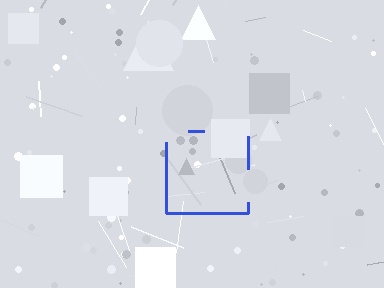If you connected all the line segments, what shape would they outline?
They would outline a square.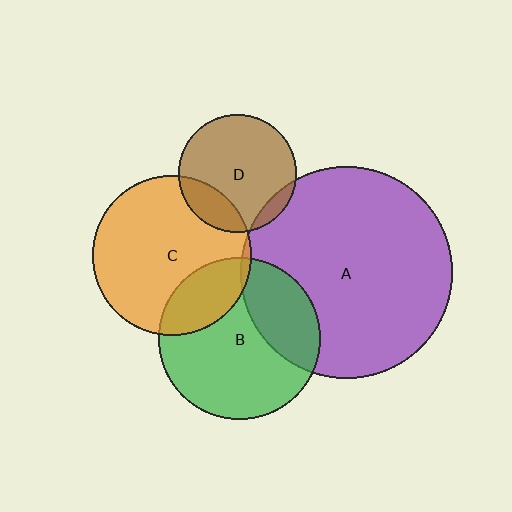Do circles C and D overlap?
Yes.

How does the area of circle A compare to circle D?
Approximately 3.2 times.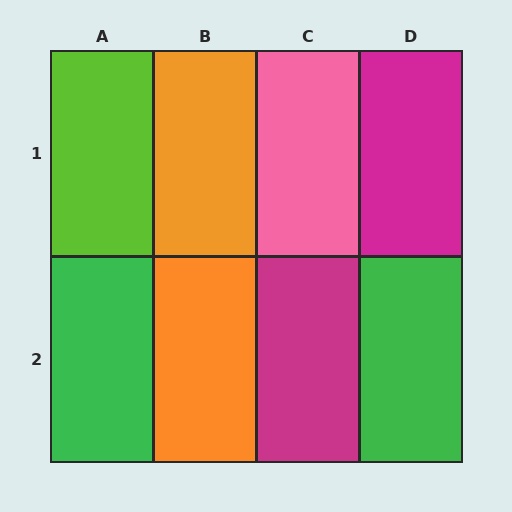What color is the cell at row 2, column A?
Green.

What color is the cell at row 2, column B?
Orange.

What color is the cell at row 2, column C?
Magenta.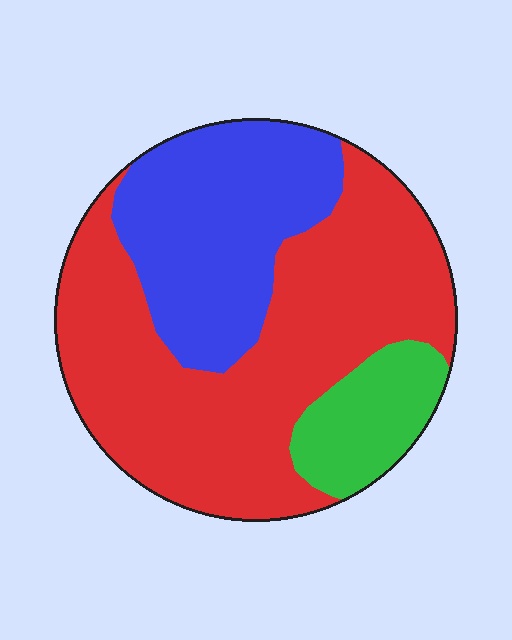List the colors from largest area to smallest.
From largest to smallest: red, blue, green.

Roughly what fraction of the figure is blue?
Blue takes up about one third (1/3) of the figure.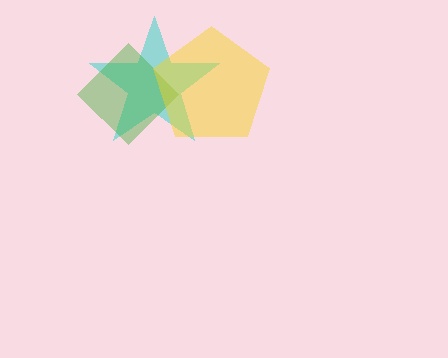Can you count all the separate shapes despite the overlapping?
Yes, there are 3 separate shapes.